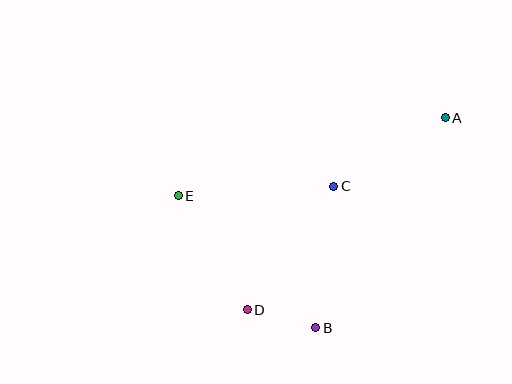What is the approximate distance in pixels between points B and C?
The distance between B and C is approximately 142 pixels.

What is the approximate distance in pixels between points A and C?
The distance between A and C is approximately 131 pixels.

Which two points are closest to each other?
Points B and D are closest to each other.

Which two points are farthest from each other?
Points A and E are farthest from each other.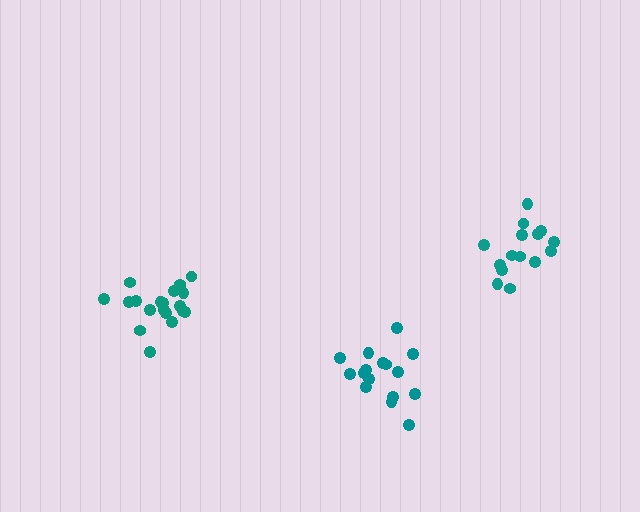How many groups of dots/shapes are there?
There are 3 groups.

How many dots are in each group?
Group 1: 16 dots, Group 2: 19 dots, Group 3: 16 dots (51 total).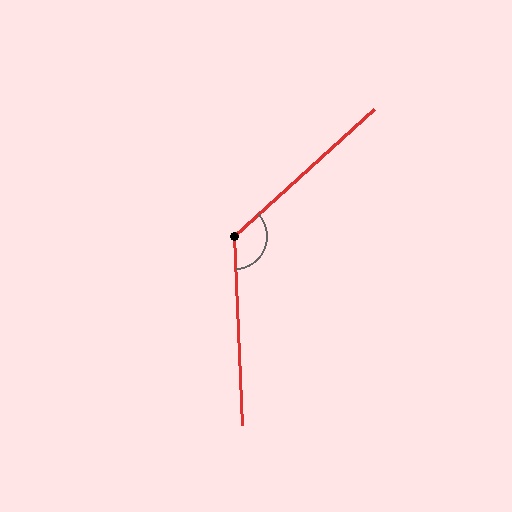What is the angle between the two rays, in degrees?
Approximately 130 degrees.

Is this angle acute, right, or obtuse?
It is obtuse.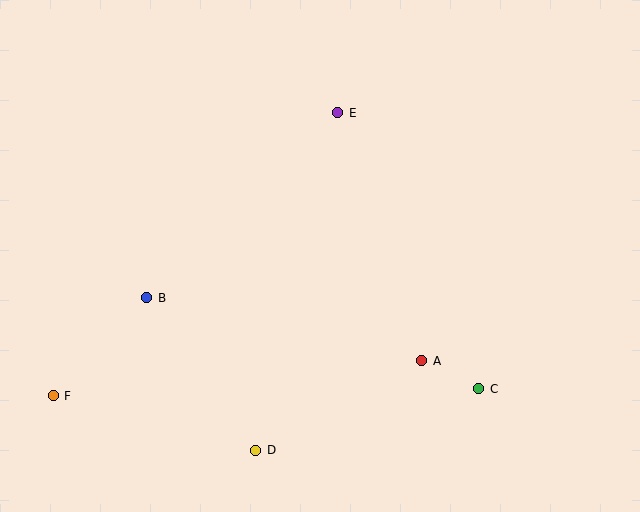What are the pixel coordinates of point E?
Point E is at (338, 113).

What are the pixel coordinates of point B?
Point B is at (147, 298).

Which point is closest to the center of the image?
Point E at (338, 113) is closest to the center.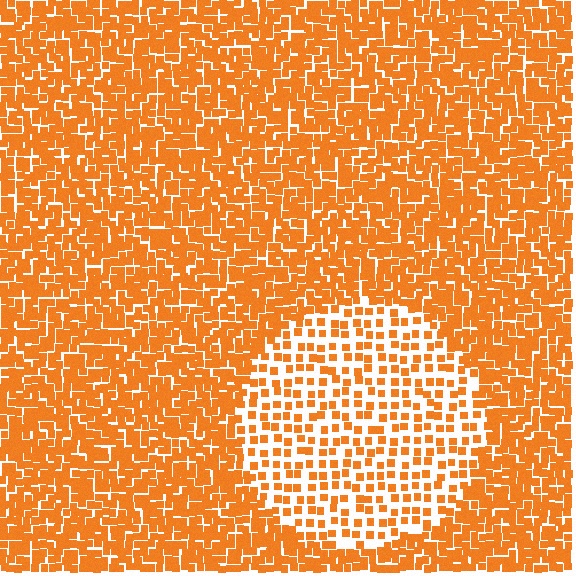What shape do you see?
I see a circle.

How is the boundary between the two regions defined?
The boundary is defined by a change in element density (approximately 2.2x ratio). All elements are the same color, size, and shape.